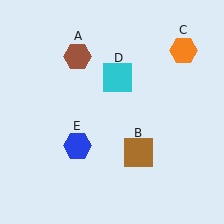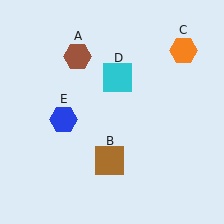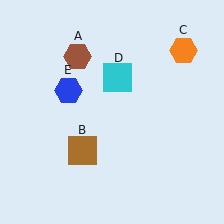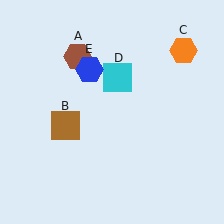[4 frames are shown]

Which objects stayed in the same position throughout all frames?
Brown hexagon (object A) and orange hexagon (object C) and cyan square (object D) remained stationary.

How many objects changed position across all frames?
2 objects changed position: brown square (object B), blue hexagon (object E).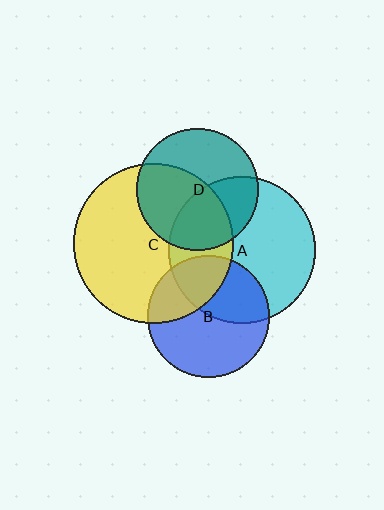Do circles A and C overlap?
Yes.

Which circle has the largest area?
Circle C (yellow).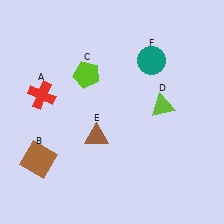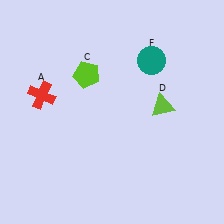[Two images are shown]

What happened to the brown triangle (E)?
The brown triangle (E) was removed in Image 2. It was in the bottom-left area of Image 1.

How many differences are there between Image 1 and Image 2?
There are 2 differences between the two images.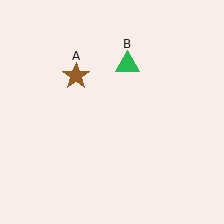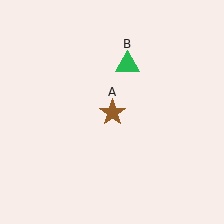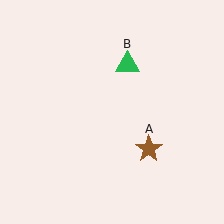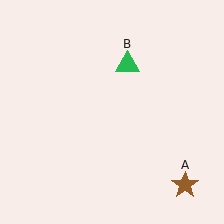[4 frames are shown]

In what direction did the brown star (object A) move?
The brown star (object A) moved down and to the right.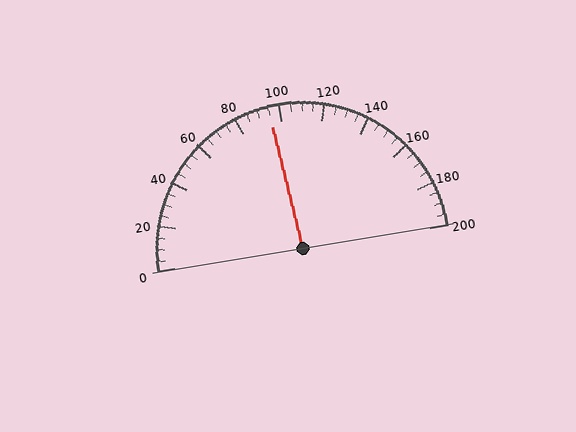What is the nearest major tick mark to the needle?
The nearest major tick mark is 100.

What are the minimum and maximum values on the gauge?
The gauge ranges from 0 to 200.